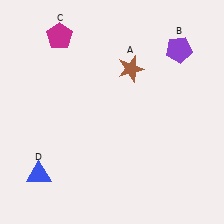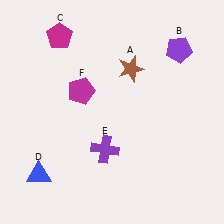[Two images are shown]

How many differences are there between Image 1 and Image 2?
There are 2 differences between the two images.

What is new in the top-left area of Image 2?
A magenta pentagon (F) was added in the top-left area of Image 2.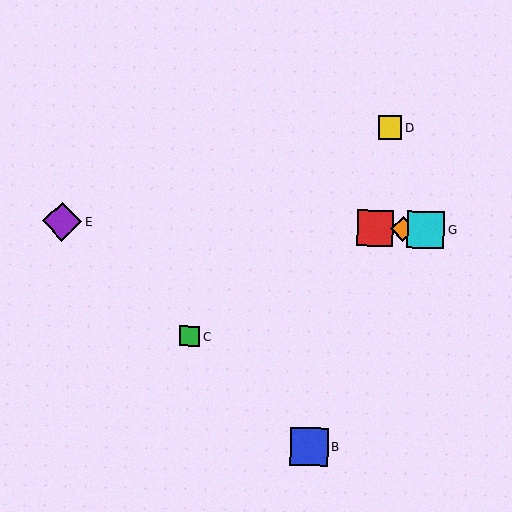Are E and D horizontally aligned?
No, E is at y≈222 and D is at y≈128.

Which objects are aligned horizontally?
Objects A, E, F, G are aligned horizontally.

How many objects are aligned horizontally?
4 objects (A, E, F, G) are aligned horizontally.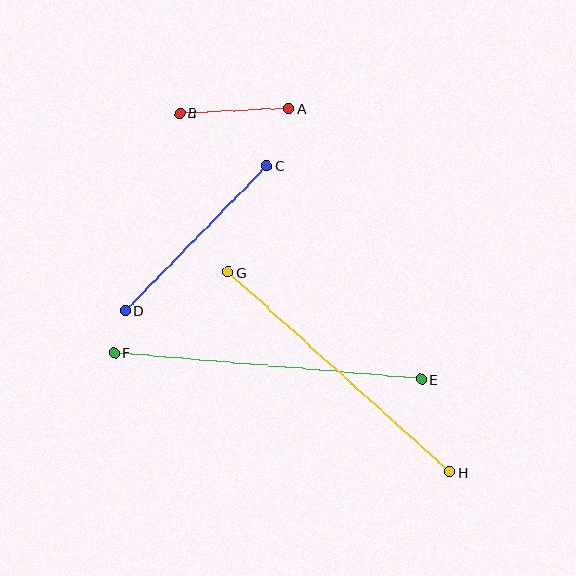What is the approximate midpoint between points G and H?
The midpoint is at approximately (339, 372) pixels.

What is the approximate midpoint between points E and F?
The midpoint is at approximately (268, 366) pixels.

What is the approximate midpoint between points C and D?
The midpoint is at approximately (196, 238) pixels.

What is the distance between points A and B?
The distance is approximately 109 pixels.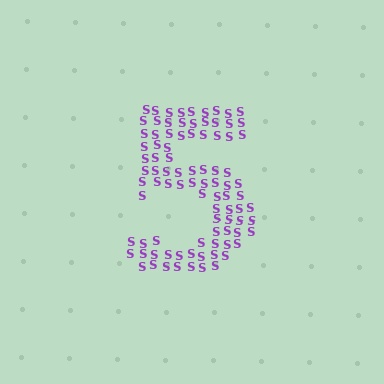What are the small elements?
The small elements are letter S's.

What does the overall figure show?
The overall figure shows the digit 5.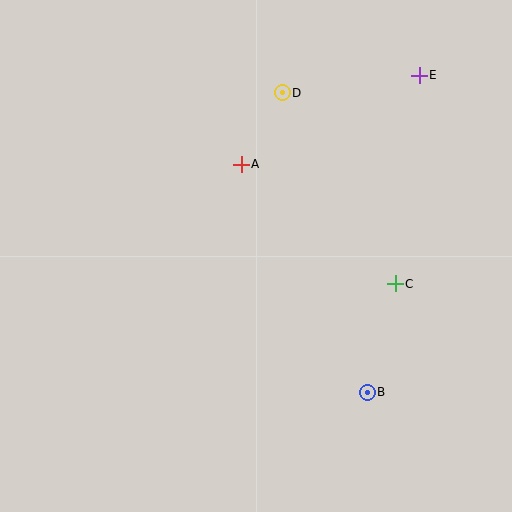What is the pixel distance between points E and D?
The distance between E and D is 138 pixels.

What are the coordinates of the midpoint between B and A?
The midpoint between B and A is at (304, 278).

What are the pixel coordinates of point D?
Point D is at (282, 93).